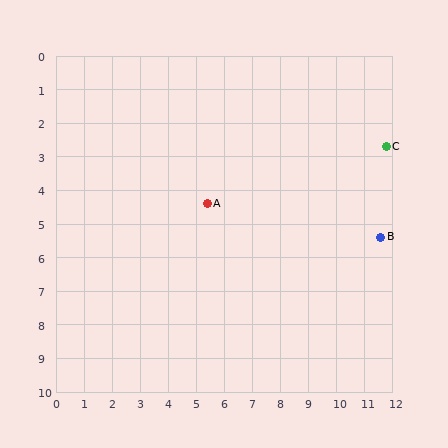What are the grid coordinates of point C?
Point C is at approximately (11.8, 2.7).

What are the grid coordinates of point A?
Point A is at approximately (5.4, 4.4).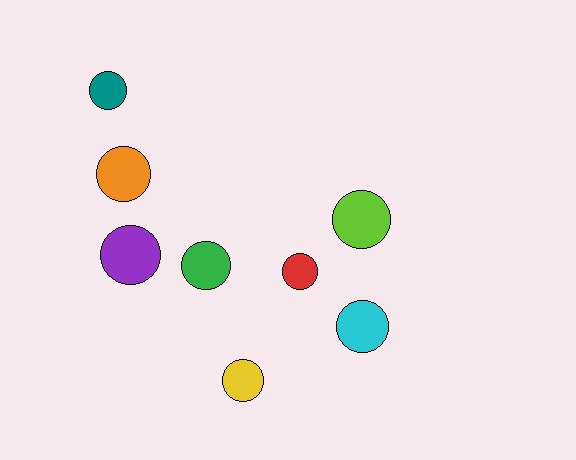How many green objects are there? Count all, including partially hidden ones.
There is 1 green object.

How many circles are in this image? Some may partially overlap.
There are 8 circles.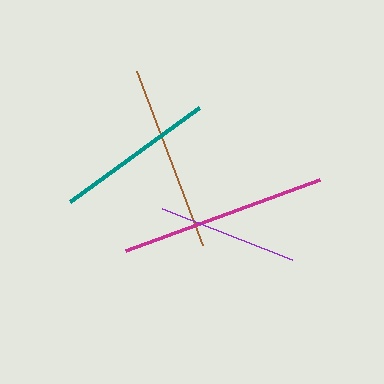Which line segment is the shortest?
The purple line is the shortest at approximately 139 pixels.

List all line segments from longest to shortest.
From longest to shortest: magenta, brown, teal, purple.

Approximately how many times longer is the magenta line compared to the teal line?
The magenta line is approximately 1.3 times the length of the teal line.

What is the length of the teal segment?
The teal segment is approximately 159 pixels long.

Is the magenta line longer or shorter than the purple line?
The magenta line is longer than the purple line.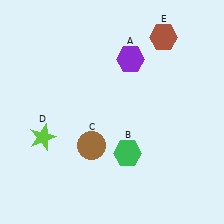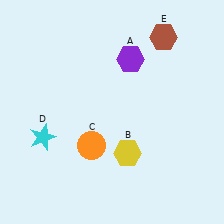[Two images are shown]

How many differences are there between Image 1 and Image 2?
There are 3 differences between the two images.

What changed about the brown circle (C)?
In Image 1, C is brown. In Image 2, it changed to orange.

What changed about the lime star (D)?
In Image 1, D is lime. In Image 2, it changed to cyan.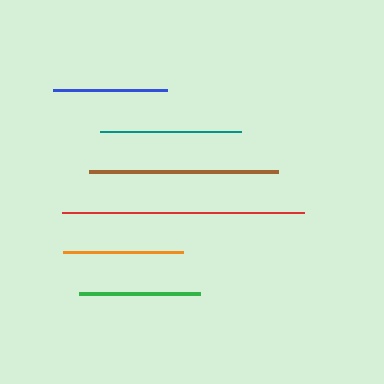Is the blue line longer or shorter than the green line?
The green line is longer than the blue line.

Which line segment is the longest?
The red line is the longest at approximately 241 pixels.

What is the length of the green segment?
The green segment is approximately 121 pixels long.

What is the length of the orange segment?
The orange segment is approximately 120 pixels long.